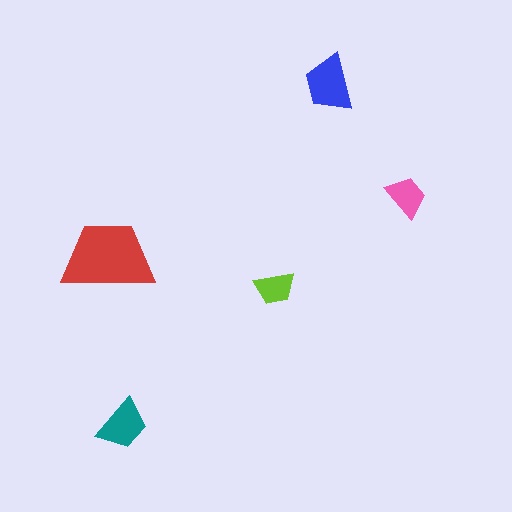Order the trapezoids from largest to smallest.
the red one, the blue one, the teal one, the pink one, the lime one.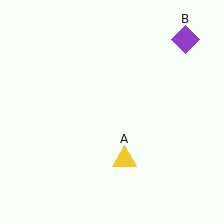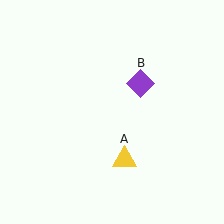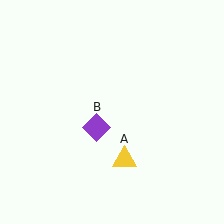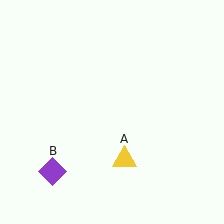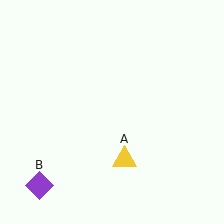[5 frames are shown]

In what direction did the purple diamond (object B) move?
The purple diamond (object B) moved down and to the left.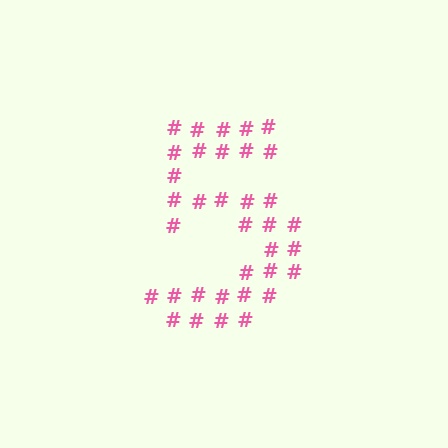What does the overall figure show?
The overall figure shows the digit 5.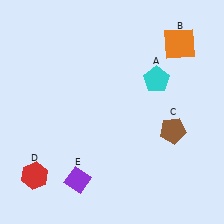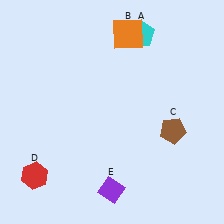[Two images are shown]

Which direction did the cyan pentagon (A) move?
The cyan pentagon (A) moved up.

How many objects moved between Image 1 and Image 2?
3 objects moved between the two images.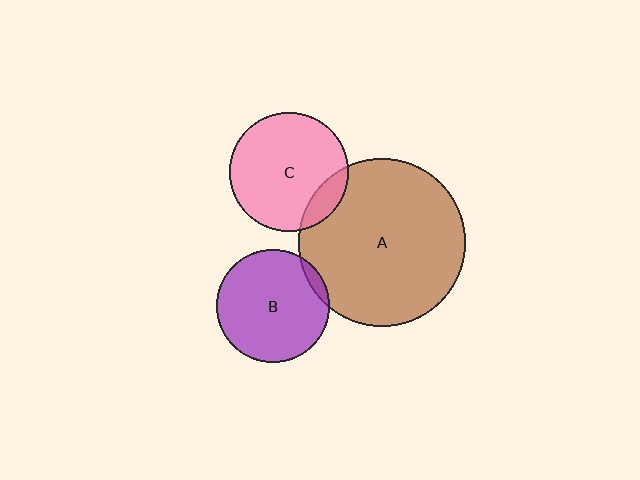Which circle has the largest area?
Circle A (brown).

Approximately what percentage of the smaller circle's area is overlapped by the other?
Approximately 5%.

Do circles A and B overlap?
Yes.